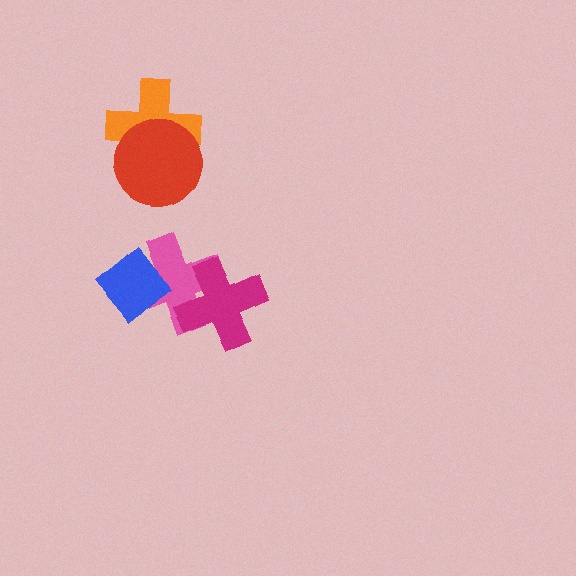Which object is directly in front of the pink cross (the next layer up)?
The blue diamond is directly in front of the pink cross.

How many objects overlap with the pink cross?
2 objects overlap with the pink cross.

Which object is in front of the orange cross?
The red circle is in front of the orange cross.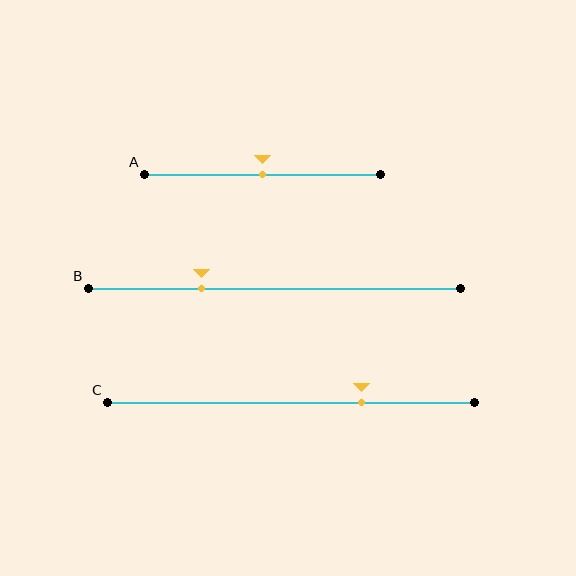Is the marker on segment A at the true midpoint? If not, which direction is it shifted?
Yes, the marker on segment A is at the true midpoint.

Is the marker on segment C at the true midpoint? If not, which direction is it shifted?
No, the marker on segment C is shifted to the right by about 19% of the segment length.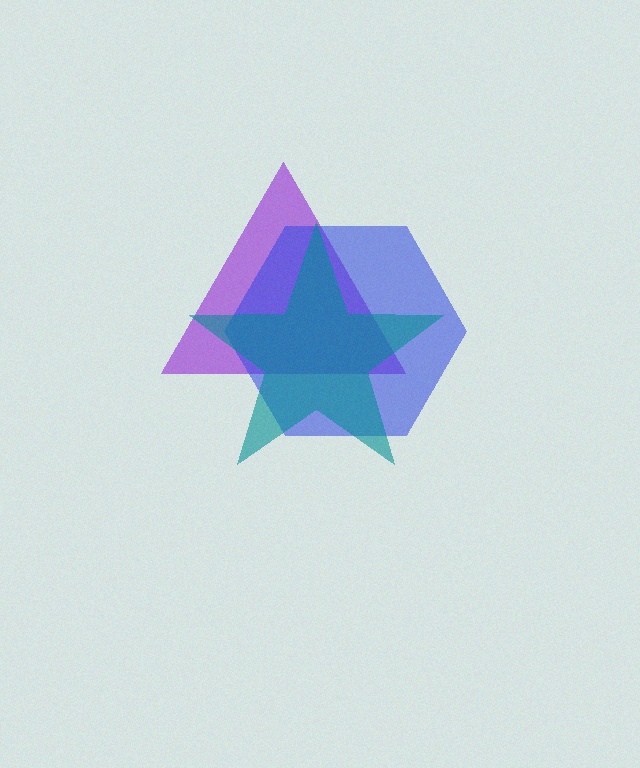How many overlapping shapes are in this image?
There are 3 overlapping shapes in the image.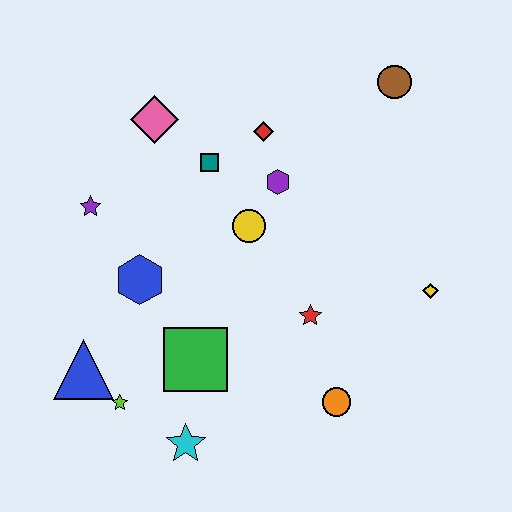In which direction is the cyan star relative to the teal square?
The cyan star is below the teal square.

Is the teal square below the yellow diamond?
No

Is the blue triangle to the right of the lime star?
No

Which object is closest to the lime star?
The blue triangle is closest to the lime star.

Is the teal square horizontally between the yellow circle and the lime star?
Yes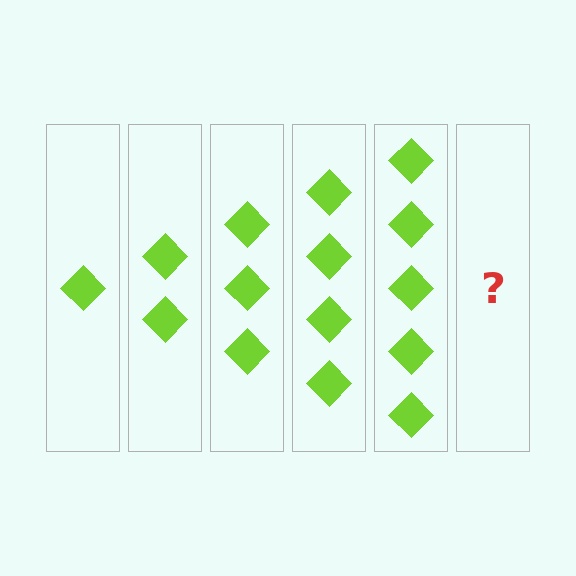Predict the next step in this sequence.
The next step is 6 diamonds.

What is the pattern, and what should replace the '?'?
The pattern is that each step adds one more diamond. The '?' should be 6 diamonds.